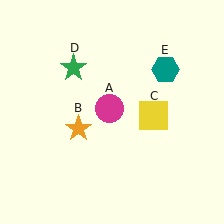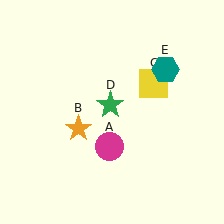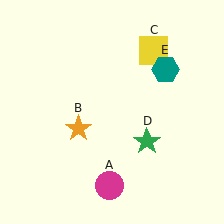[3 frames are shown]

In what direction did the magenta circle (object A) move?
The magenta circle (object A) moved down.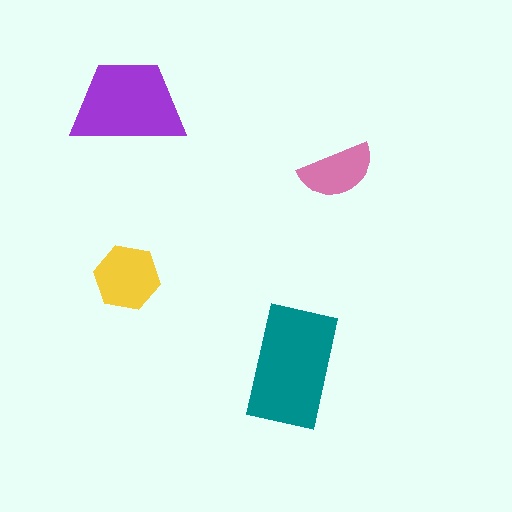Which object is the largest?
The teal rectangle.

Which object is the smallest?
The pink semicircle.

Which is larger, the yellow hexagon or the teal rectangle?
The teal rectangle.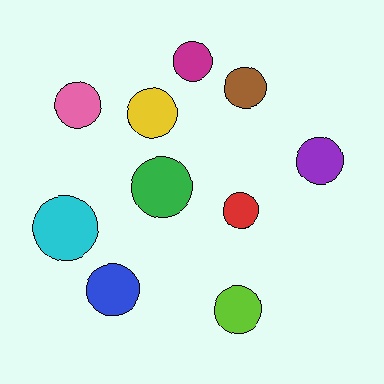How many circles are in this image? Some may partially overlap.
There are 10 circles.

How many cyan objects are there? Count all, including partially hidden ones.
There is 1 cyan object.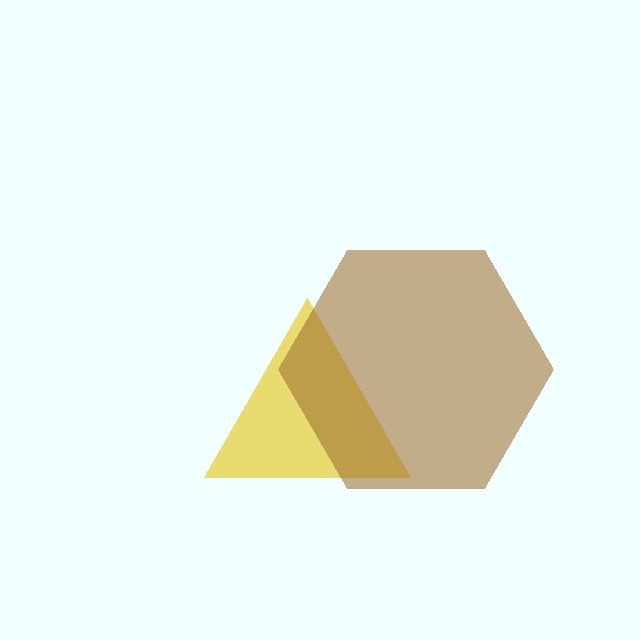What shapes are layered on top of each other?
The layered shapes are: a yellow triangle, a brown hexagon.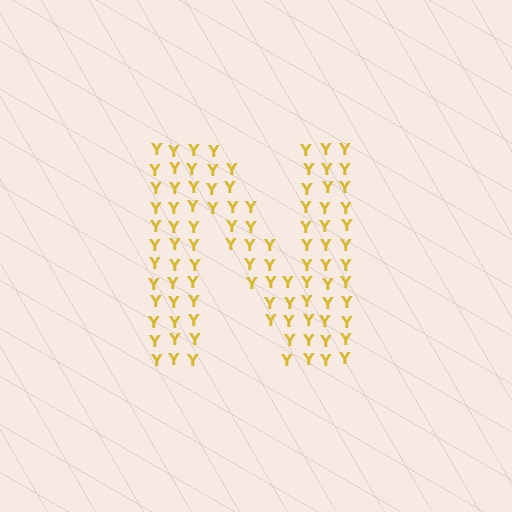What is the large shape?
The large shape is the letter N.